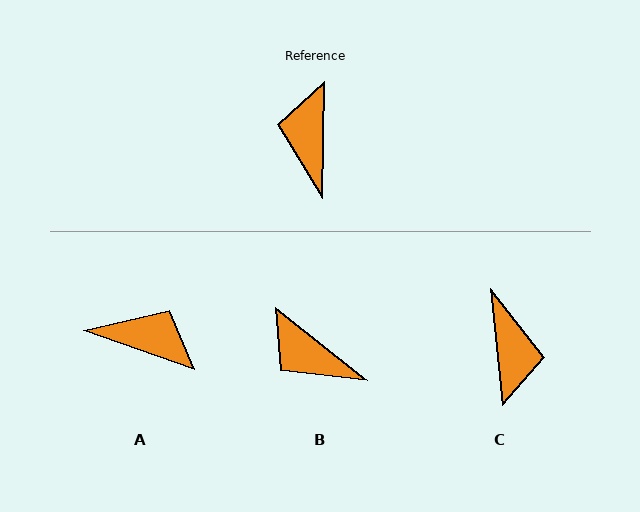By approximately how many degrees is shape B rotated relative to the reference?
Approximately 52 degrees counter-clockwise.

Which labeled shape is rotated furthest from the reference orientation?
C, about 173 degrees away.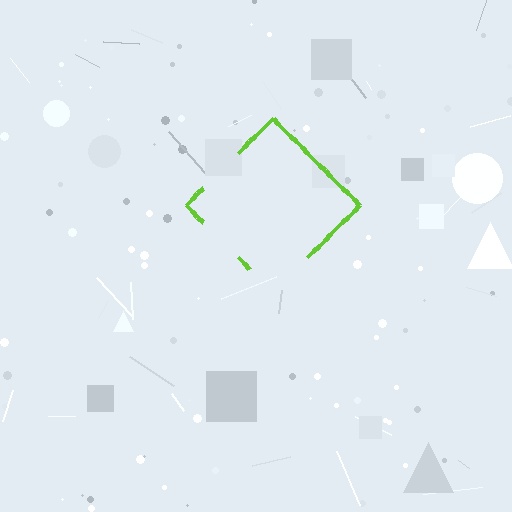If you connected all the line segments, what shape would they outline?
They would outline a diamond.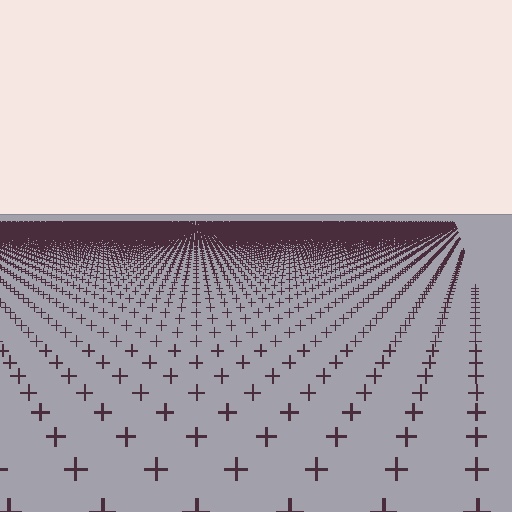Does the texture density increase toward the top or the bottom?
Density increases toward the top.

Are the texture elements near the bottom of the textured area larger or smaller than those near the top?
Larger. Near the bottom, elements are closer to the viewer and appear at a bigger on-screen size.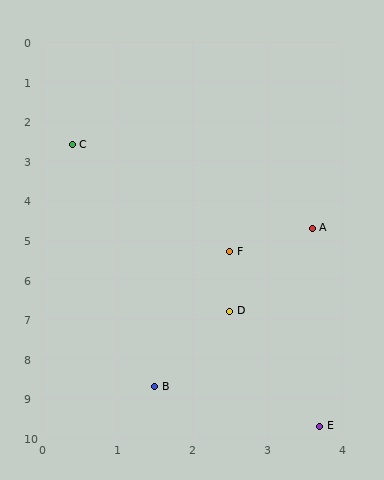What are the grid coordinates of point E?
Point E is at approximately (3.7, 9.7).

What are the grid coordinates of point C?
Point C is at approximately (0.4, 2.6).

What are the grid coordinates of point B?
Point B is at approximately (1.5, 8.7).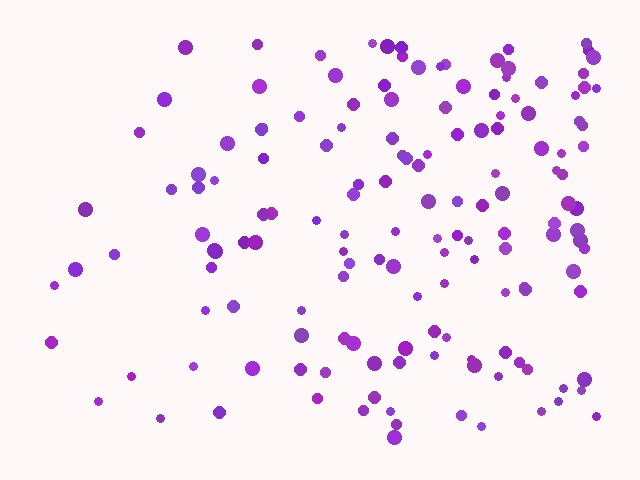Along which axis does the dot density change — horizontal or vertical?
Horizontal.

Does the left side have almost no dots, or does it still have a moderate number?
Still a moderate number, just noticeably fewer than the right.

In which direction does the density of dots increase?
From left to right, with the right side densest.